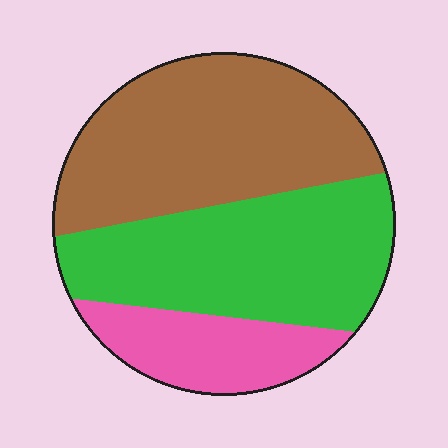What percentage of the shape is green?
Green covers about 40% of the shape.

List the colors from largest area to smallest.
From largest to smallest: brown, green, pink.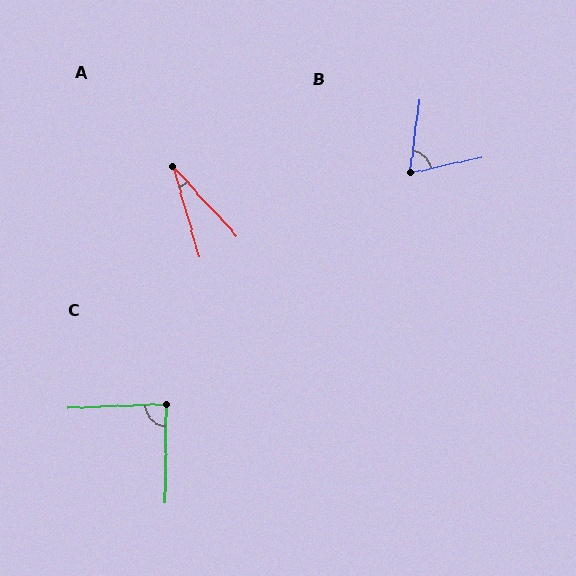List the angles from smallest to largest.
A (27°), B (70°), C (87°).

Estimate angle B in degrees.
Approximately 70 degrees.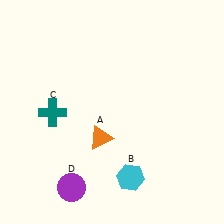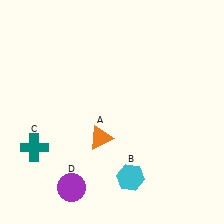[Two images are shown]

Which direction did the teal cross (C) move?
The teal cross (C) moved down.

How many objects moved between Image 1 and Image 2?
1 object moved between the two images.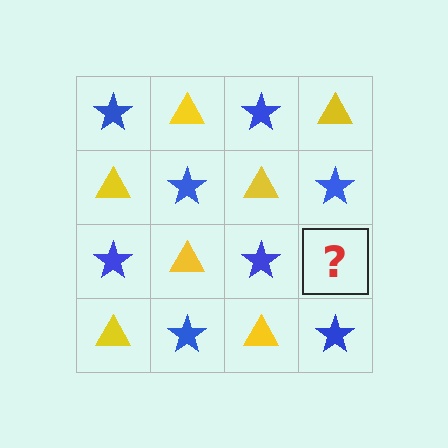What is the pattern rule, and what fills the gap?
The rule is that it alternates blue star and yellow triangle in a checkerboard pattern. The gap should be filled with a yellow triangle.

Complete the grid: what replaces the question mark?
The question mark should be replaced with a yellow triangle.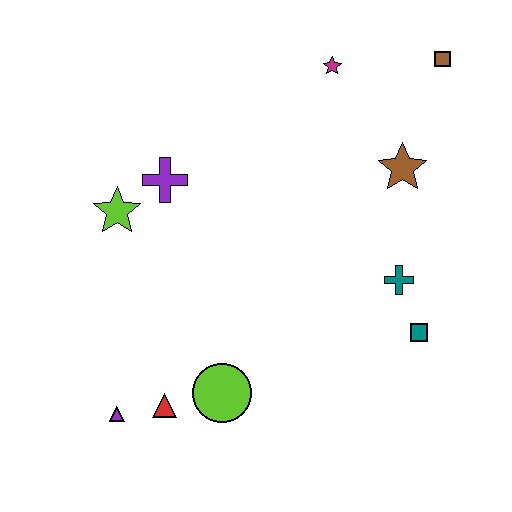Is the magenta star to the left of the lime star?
No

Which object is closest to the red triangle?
The purple triangle is closest to the red triangle.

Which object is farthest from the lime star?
The brown square is farthest from the lime star.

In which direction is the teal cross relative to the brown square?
The teal cross is below the brown square.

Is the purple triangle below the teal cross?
Yes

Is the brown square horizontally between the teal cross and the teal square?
No